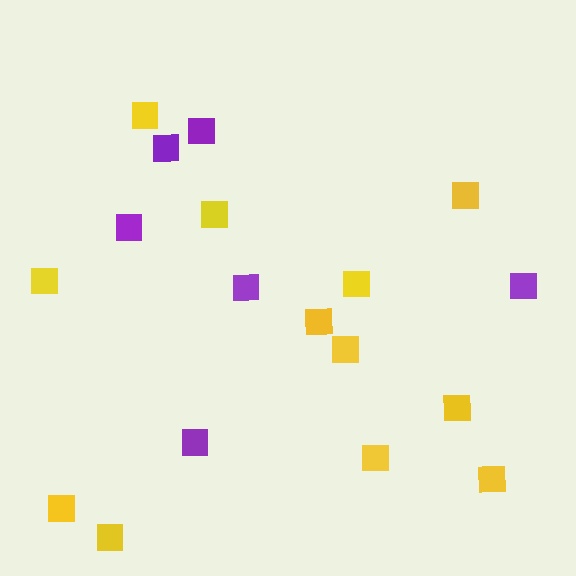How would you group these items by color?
There are 2 groups: one group of purple squares (6) and one group of yellow squares (12).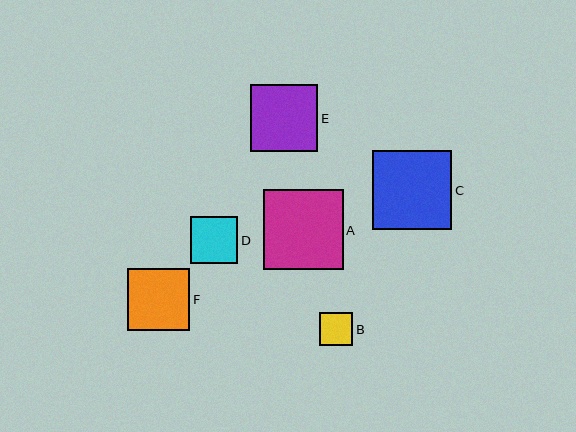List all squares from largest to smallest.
From largest to smallest: A, C, E, F, D, B.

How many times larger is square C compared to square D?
Square C is approximately 1.7 times the size of square D.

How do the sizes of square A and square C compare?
Square A and square C are approximately the same size.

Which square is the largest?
Square A is the largest with a size of approximately 80 pixels.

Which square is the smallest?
Square B is the smallest with a size of approximately 33 pixels.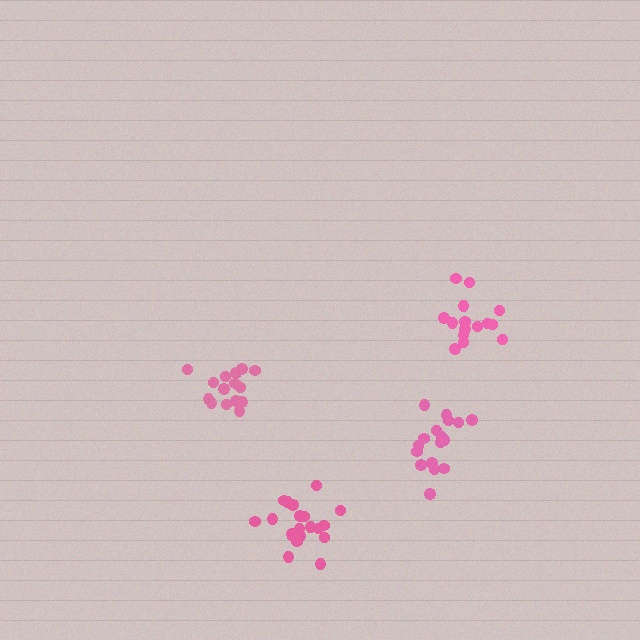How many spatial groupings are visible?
There are 4 spatial groupings.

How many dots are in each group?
Group 1: 17 dots, Group 2: 15 dots, Group 3: 21 dots, Group 4: 15 dots (68 total).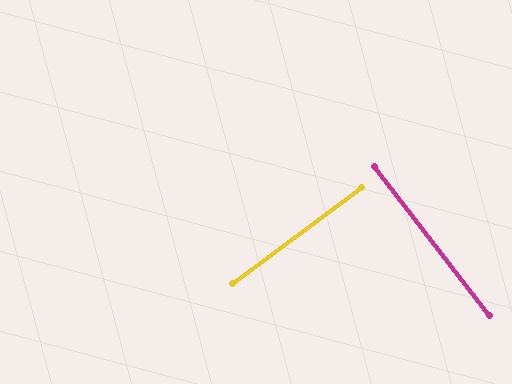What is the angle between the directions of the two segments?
Approximately 89 degrees.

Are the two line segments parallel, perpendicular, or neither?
Perpendicular — they meet at approximately 89°.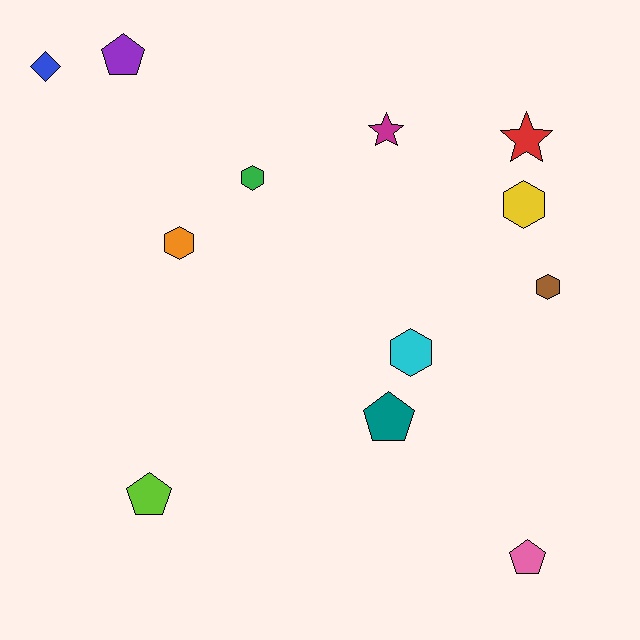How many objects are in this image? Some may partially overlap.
There are 12 objects.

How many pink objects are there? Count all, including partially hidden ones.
There is 1 pink object.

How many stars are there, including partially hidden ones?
There are 2 stars.